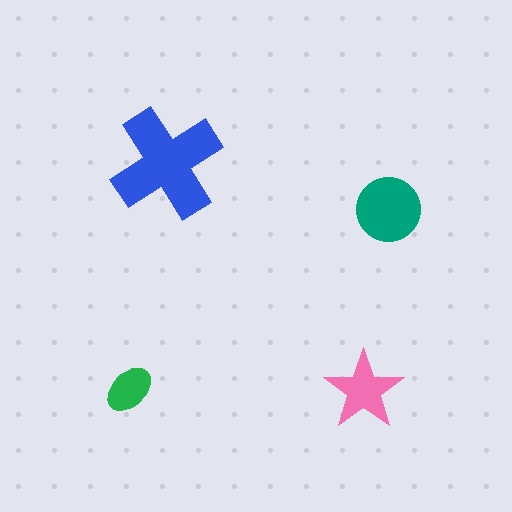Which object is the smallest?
The green ellipse.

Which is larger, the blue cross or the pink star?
The blue cross.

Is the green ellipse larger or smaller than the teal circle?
Smaller.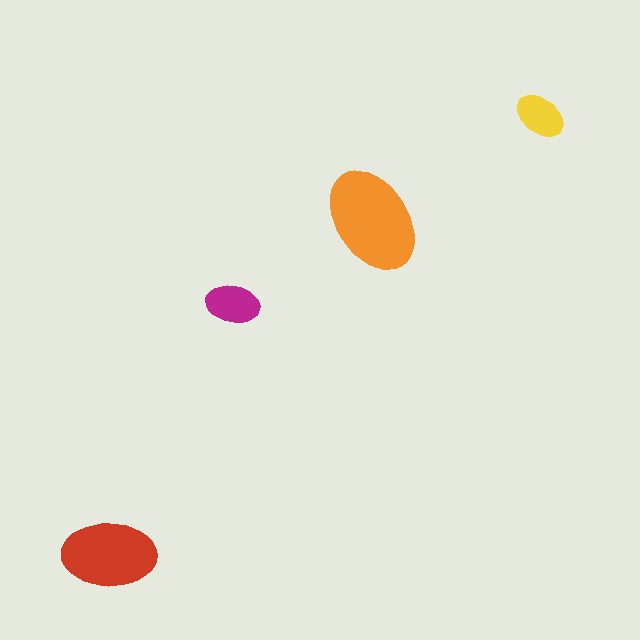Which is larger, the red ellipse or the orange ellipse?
The orange one.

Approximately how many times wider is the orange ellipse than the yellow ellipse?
About 2 times wider.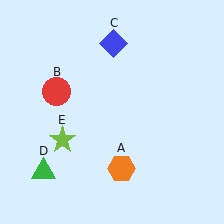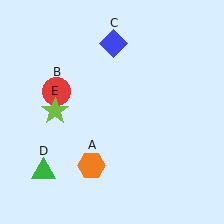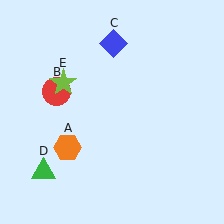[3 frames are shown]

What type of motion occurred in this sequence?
The orange hexagon (object A), lime star (object E) rotated clockwise around the center of the scene.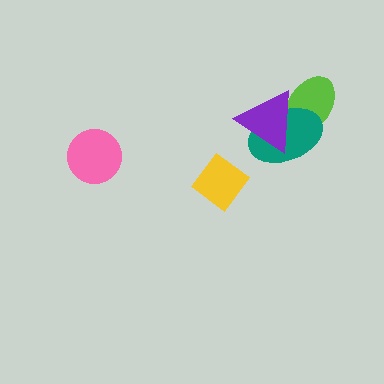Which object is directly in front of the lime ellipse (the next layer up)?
The teal ellipse is directly in front of the lime ellipse.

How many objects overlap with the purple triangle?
2 objects overlap with the purple triangle.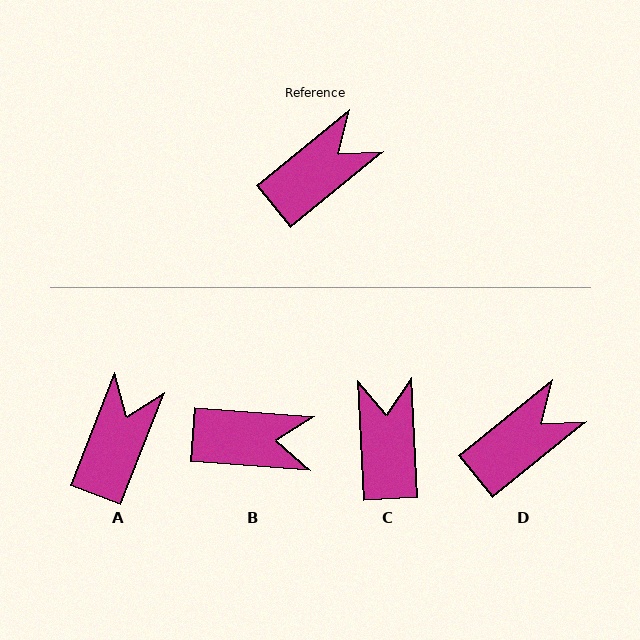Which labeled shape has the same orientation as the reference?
D.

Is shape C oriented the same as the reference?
No, it is off by about 54 degrees.